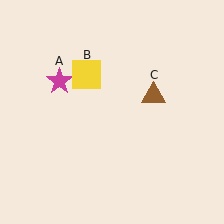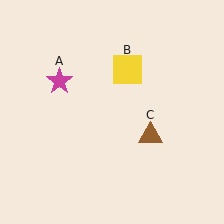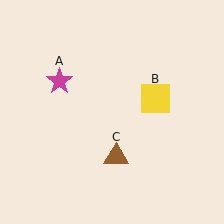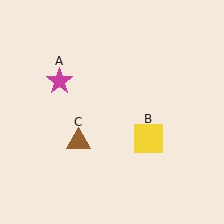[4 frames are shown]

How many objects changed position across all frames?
2 objects changed position: yellow square (object B), brown triangle (object C).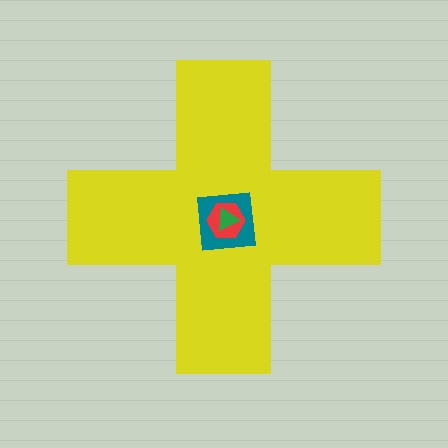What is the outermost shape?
The yellow cross.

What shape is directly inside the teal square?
The red hexagon.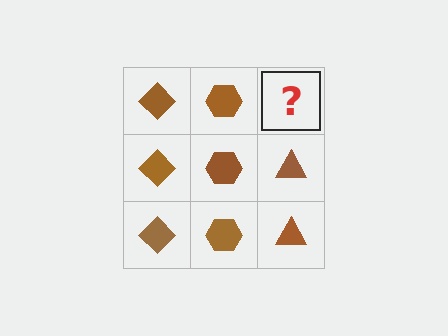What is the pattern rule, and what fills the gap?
The rule is that each column has a consistent shape. The gap should be filled with a brown triangle.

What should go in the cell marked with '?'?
The missing cell should contain a brown triangle.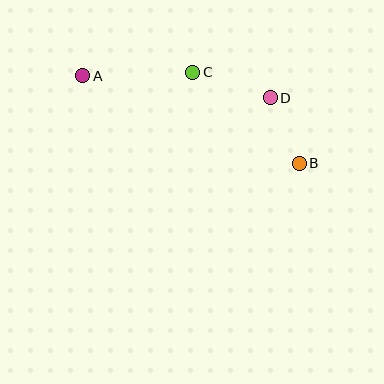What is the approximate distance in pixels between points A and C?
The distance between A and C is approximately 110 pixels.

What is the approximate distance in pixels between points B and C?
The distance between B and C is approximately 140 pixels.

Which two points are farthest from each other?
Points A and B are farthest from each other.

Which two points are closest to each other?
Points B and D are closest to each other.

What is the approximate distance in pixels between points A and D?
The distance between A and D is approximately 189 pixels.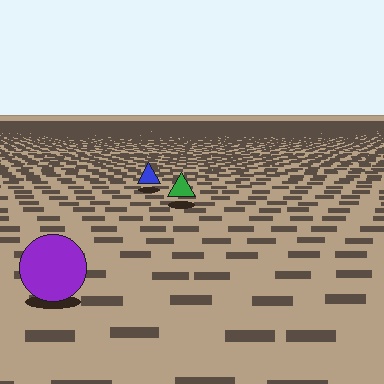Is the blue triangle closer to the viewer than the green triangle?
No. The green triangle is closer — you can tell from the texture gradient: the ground texture is coarser near it.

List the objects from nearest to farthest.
From nearest to farthest: the purple circle, the green triangle, the blue triangle.